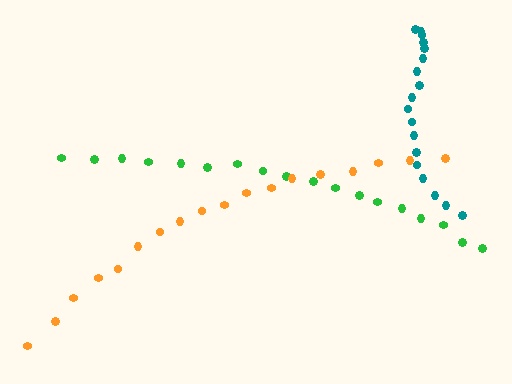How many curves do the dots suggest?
There are 3 distinct paths.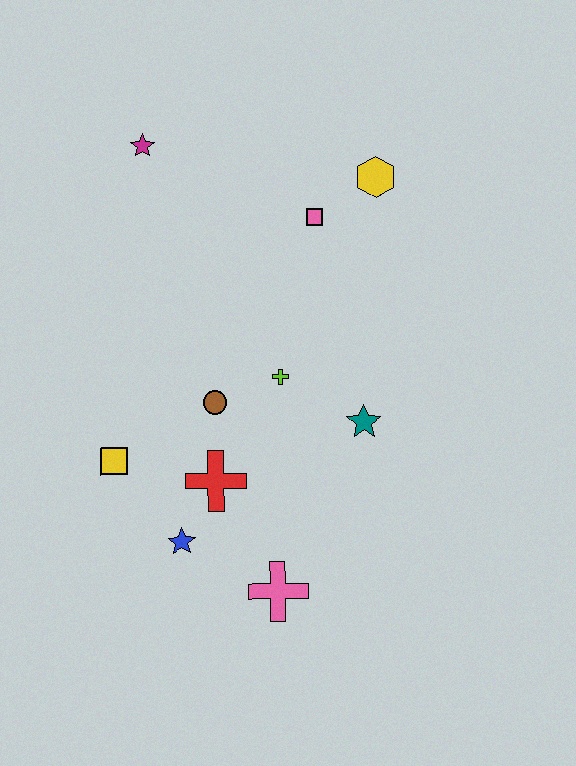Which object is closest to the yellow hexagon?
The pink square is closest to the yellow hexagon.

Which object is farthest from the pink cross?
The magenta star is farthest from the pink cross.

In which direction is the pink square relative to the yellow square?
The pink square is above the yellow square.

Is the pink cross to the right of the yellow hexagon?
No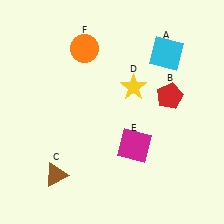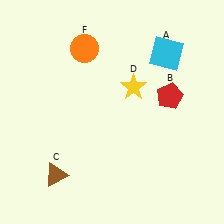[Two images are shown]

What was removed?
The magenta square (E) was removed in Image 2.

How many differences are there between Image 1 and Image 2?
There is 1 difference between the two images.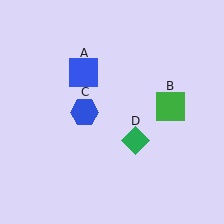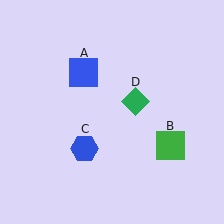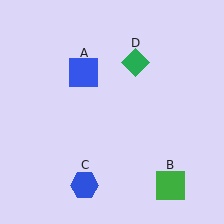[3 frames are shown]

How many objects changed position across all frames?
3 objects changed position: green square (object B), blue hexagon (object C), green diamond (object D).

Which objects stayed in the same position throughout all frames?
Blue square (object A) remained stationary.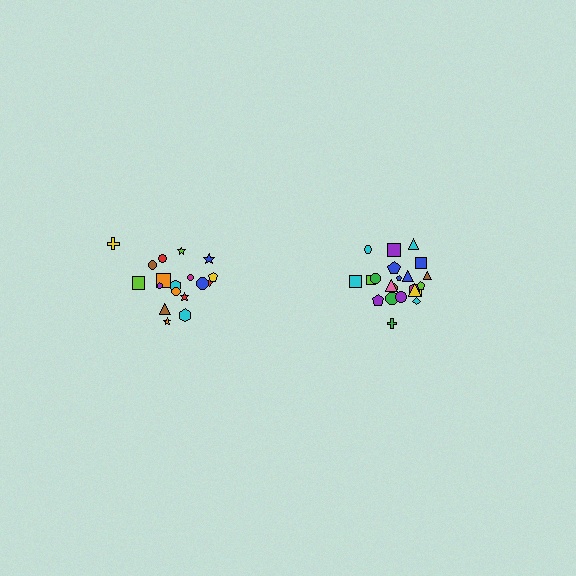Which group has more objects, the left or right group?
The right group.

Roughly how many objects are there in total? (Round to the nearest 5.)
Roughly 40 objects in total.